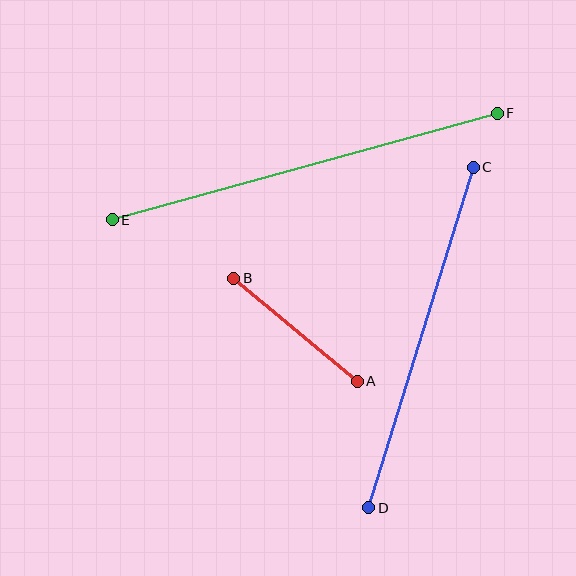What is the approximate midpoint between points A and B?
The midpoint is at approximately (296, 330) pixels.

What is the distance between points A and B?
The distance is approximately 161 pixels.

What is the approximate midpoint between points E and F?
The midpoint is at approximately (305, 167) pixels.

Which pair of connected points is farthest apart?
Points E and F are farthest apart.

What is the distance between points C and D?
The distance is approximately 356 pixels.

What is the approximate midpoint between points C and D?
The midpoint is at approximately (421, 338) pixels.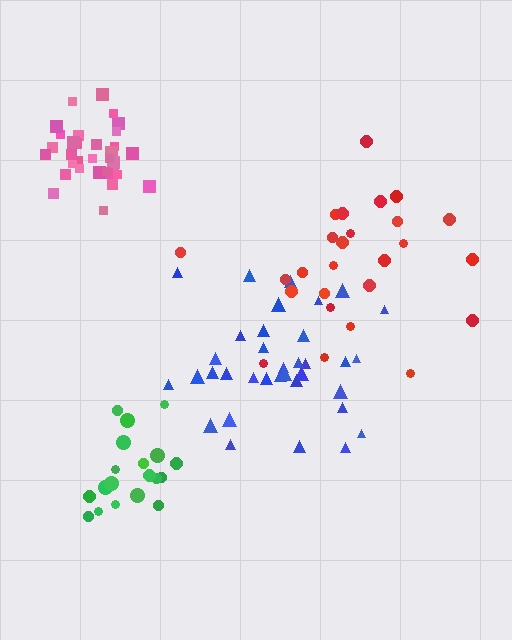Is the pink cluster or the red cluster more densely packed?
Pink.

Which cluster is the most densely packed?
Pink.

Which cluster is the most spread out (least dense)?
Red.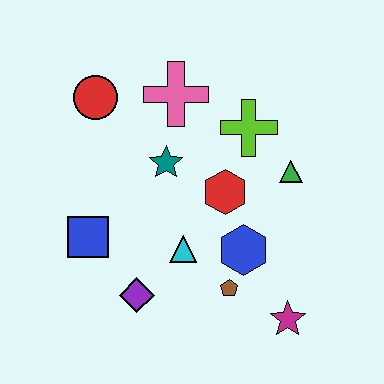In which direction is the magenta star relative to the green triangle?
The magenta star is below the green triangle.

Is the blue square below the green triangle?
Yes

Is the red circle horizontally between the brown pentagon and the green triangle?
No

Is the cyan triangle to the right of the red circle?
Yes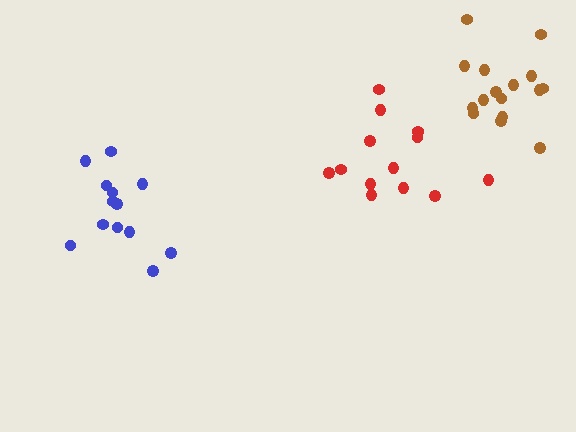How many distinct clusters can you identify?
There are 3 distinct clusters.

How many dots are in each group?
Group 1: 13 dots, Group 2: 16 dots, Group 3: 13 dots (42 total).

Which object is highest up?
The brown cluster is topmost.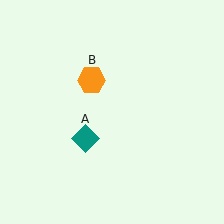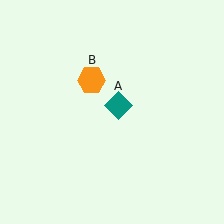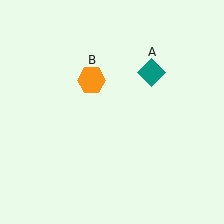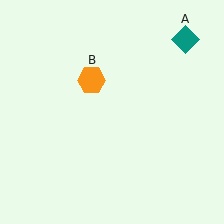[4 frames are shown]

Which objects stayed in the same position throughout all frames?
Orange hexagon (object B) remained stationary.